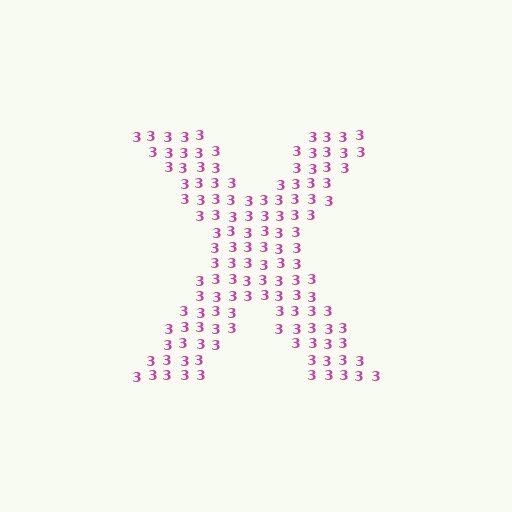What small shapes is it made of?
It is made of small digit 3's.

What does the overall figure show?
The overall figure shows the letter X.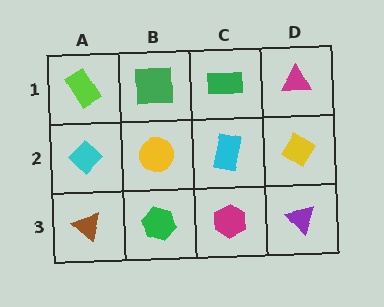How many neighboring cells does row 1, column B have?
3.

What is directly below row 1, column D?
A yellow diamond.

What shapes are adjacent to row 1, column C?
A cyan rectangle (row 2, column C), a green square (row 1, column B), a magenta triangle (row 1, column D).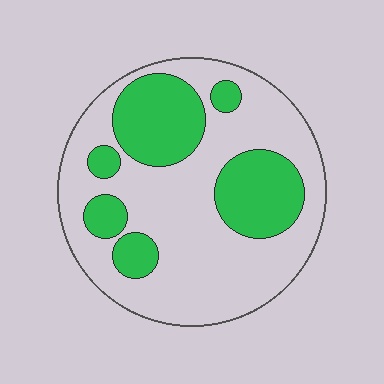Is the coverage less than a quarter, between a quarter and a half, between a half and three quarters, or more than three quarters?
Between a quarter and a half.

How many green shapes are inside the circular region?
6.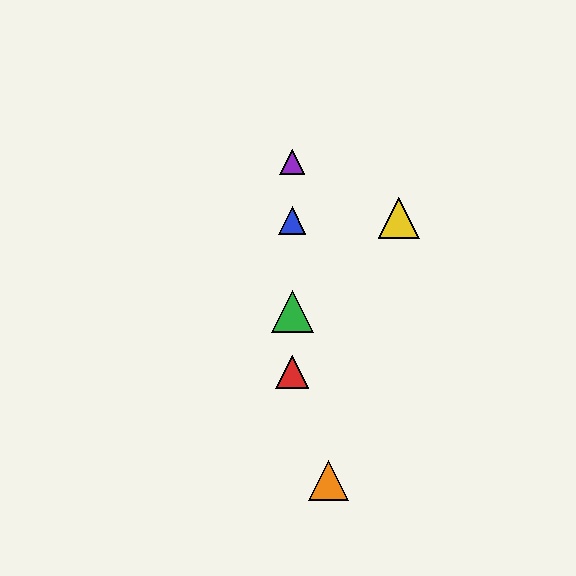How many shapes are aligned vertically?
4 shapes (the red triangle, the blue triangle, the green triangle, the purple triangle) are aligned vertically.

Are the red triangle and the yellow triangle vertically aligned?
No, the red triangle is at x≈292 and the yellow triangle is at x≈399.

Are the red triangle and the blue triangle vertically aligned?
Yes, both are at x≈292.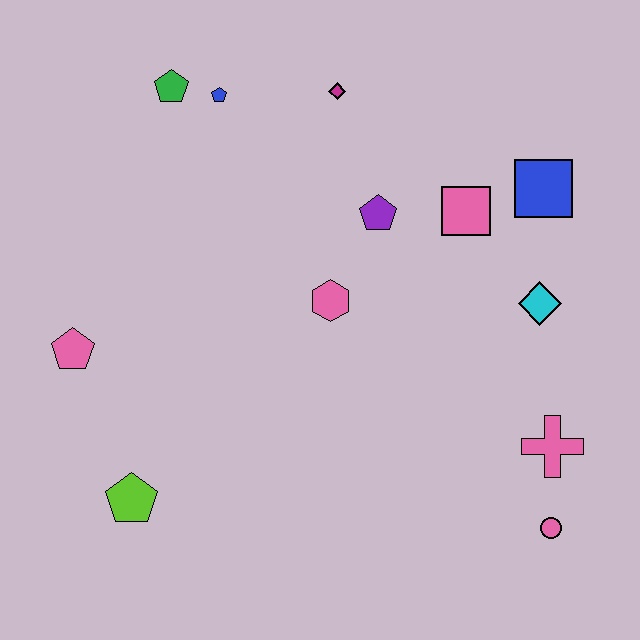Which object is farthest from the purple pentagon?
The lime pentagon is farthest from the purple pentagon.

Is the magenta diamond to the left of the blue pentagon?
No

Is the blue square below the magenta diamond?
Yes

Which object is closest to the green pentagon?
The blue pentagon is closest to the green pentagon.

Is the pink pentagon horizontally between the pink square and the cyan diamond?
No